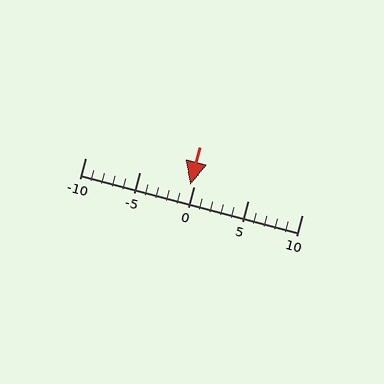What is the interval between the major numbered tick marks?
The major tick marks are spaced 5 units apart.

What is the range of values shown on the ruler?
The ruler shows values from -10 to 10.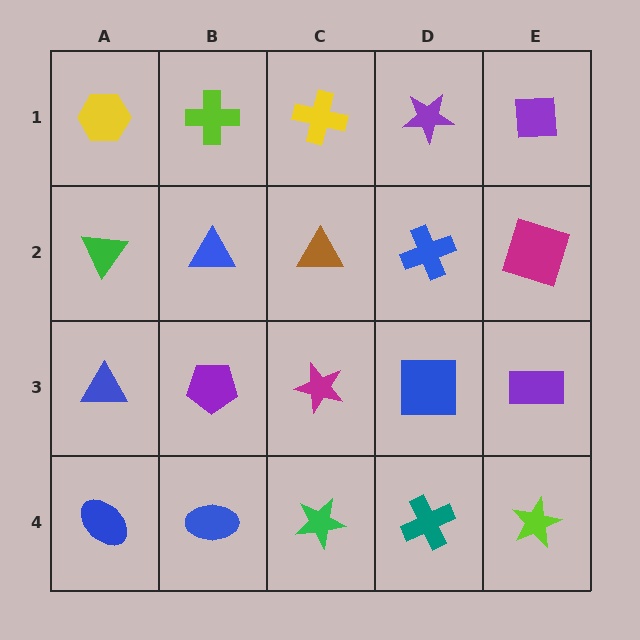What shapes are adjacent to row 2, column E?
A purple square (row 1, column E), a purple rectangle (row 3, column E), a blue cross (row 2, column D).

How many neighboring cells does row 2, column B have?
4.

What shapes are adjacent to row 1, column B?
A blue triangle (row 2, column B), a yellow hexagon (row 1, column A), a yellow cross (row 1, column C).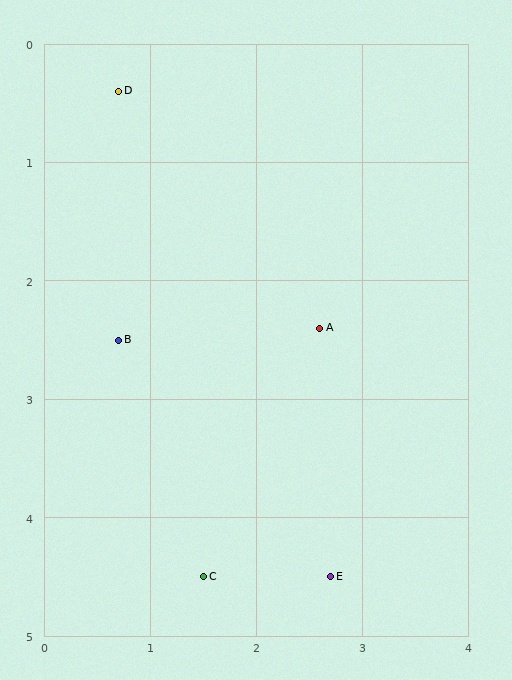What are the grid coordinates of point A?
Point A is at approximately (2.6, 2.4).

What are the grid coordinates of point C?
Point C is at approximately (1.5, 4.5).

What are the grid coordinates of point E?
Point E is at approximately (2.7, 4.5).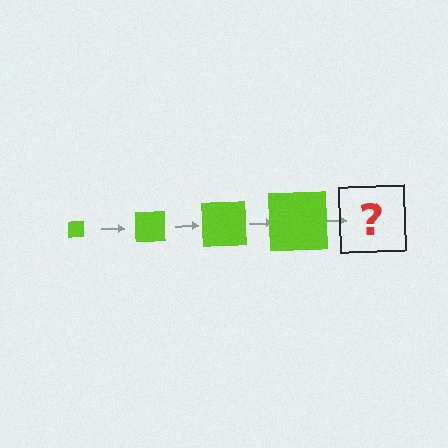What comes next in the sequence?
The next element should be a lime square, larger than the previous one.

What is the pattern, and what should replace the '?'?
The pattern is that the square gets progressively larger each step. The '?' should be a lime square, larger than the previous one.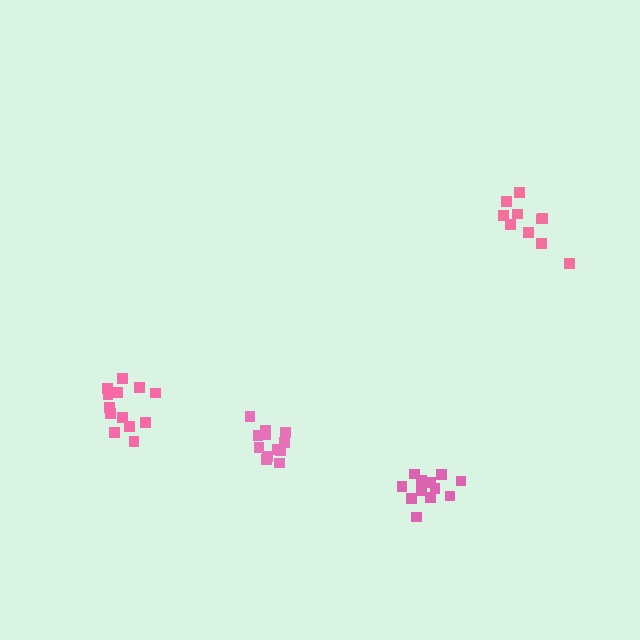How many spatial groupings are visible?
There are 4 spatial groupings.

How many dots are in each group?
Group 1: 12 dots, Group 2: 12 dots, Group 3: 10 dots, Group 4: 13 dots (47 total).